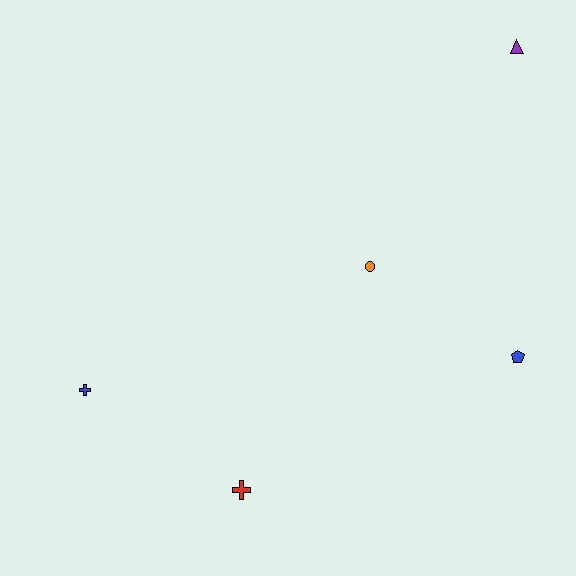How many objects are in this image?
There are 5 objects.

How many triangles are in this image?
There is 1 triangle.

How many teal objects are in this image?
There are no teal objects.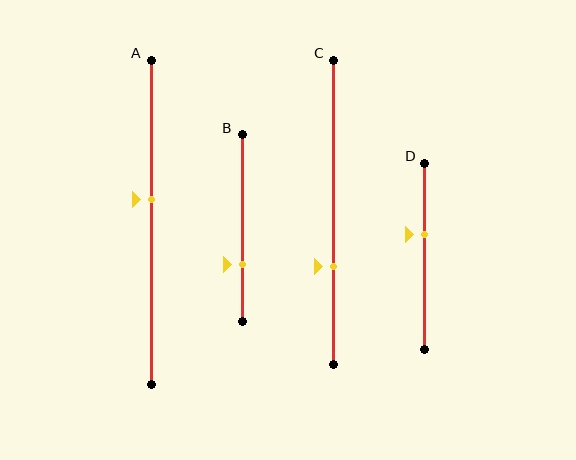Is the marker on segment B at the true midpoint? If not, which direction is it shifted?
No, the marker on segment B is shifted downward by about 20% of the segment length.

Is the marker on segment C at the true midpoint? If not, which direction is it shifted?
No, the marker on segment C is shifted downward by about 18% of the segment length.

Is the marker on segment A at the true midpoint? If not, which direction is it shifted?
No, the marker on segment A is shifted upward by about 7% of the segment length.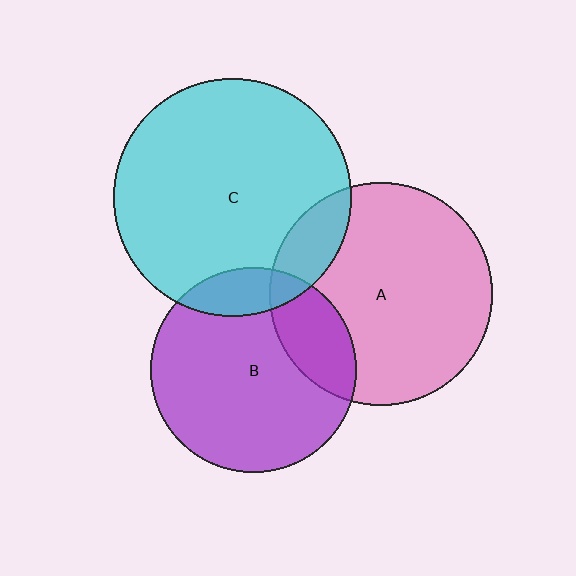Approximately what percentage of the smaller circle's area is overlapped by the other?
Approximately 20%.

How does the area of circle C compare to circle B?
Approximately 1.3 times.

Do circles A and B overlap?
Yes.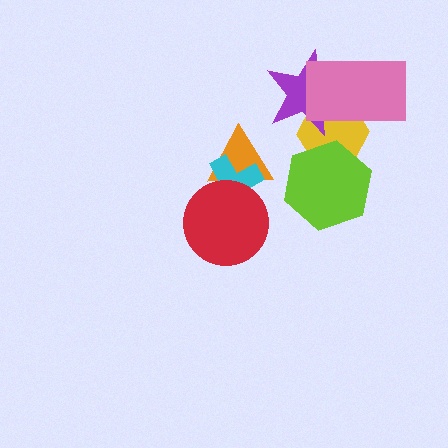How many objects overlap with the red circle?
2 objects overlap with the red circle.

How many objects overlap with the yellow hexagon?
3 objects overlap with the yellow hexagon.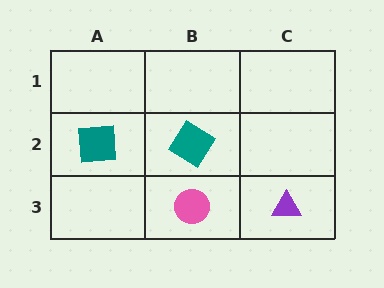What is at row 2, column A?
A teal square.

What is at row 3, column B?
A pink circle.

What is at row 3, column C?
A purple triangle.